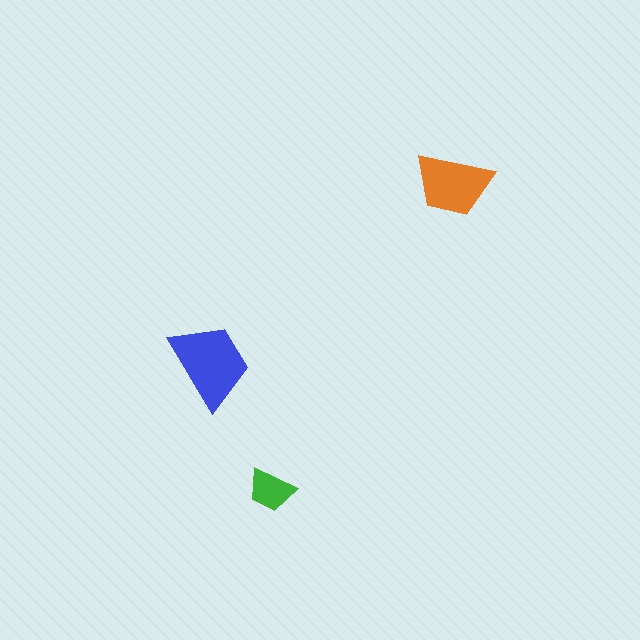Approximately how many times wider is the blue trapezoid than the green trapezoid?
About 2 times wider.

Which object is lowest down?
The green trapezoid is bottommost.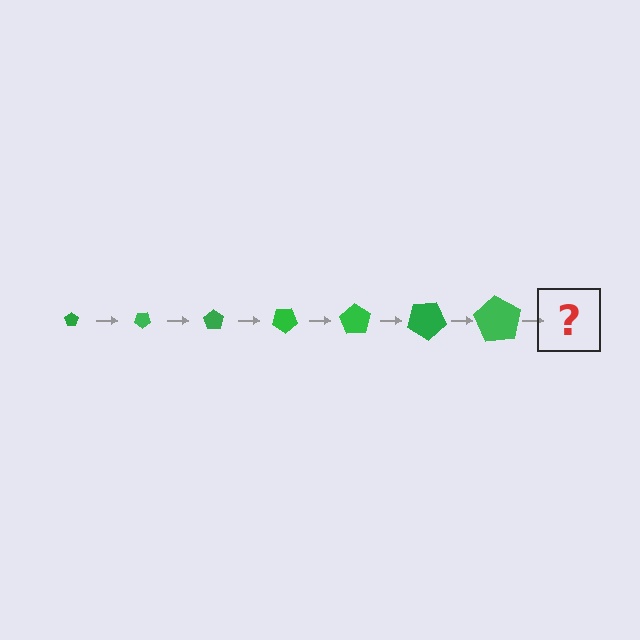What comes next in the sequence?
The next element should be a pentagon, larger than the previous one and rotated 245 degrees from the start.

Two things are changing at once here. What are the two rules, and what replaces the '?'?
The two rules are that the pentagon grows larger each step and it rotates 35 degrees each step. The '?' should be a pentagon, larger than the previous one and rotated 245 degrees from the start.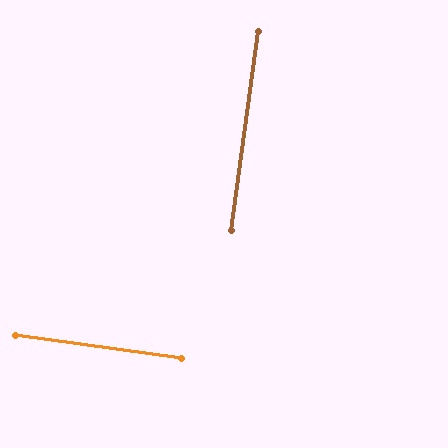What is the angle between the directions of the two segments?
Approximately 90 degrees.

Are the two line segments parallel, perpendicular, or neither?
Perpendicular — they meet at approximately 90°.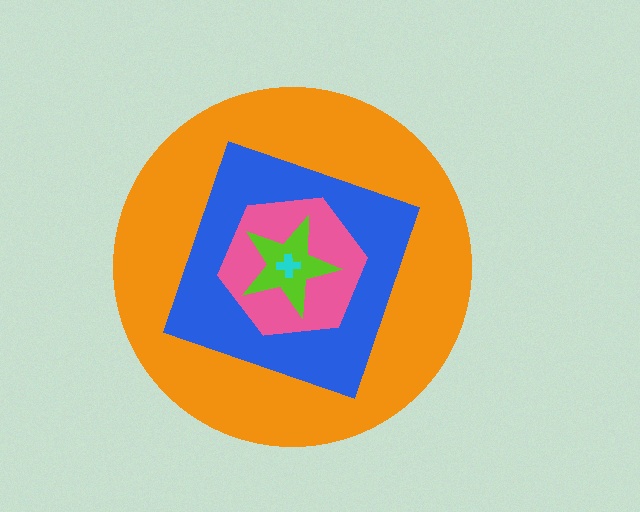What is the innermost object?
The cyan cross.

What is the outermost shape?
The orange circle.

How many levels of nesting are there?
5.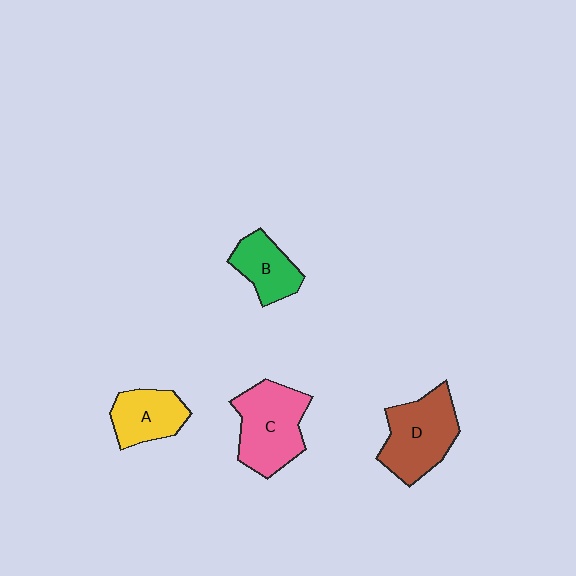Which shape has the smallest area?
Shape B (green).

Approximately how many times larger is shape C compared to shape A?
Approximately 1.5 times.